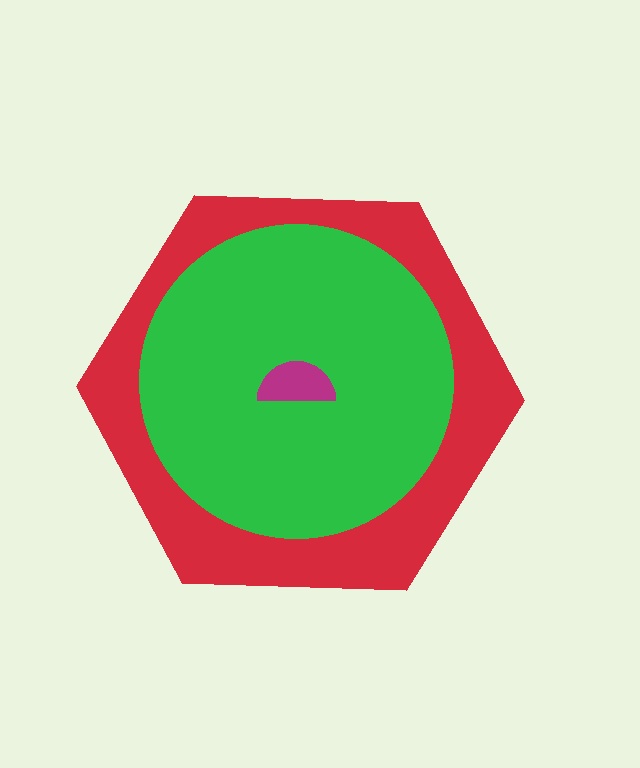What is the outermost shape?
The red hexagon.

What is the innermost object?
The magenta semicircle.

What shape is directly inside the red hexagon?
The green circle.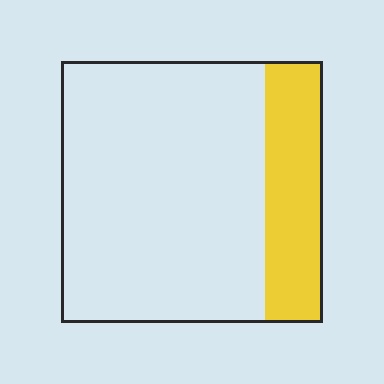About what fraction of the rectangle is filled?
About one fifth (1/5).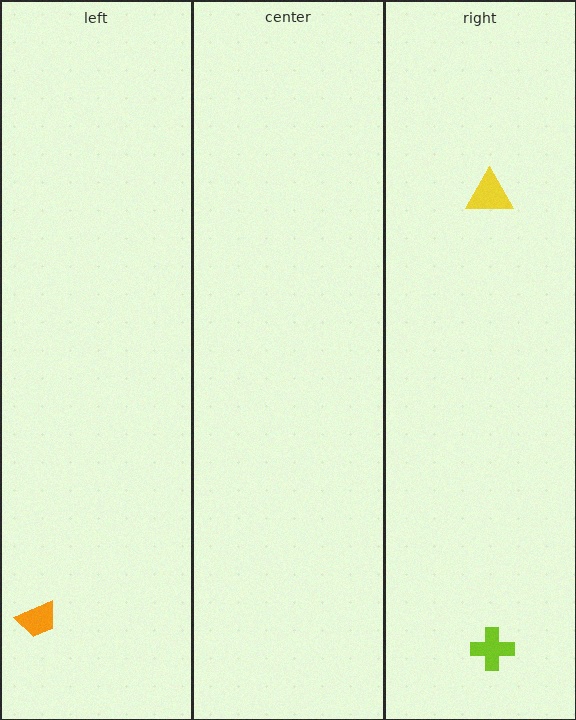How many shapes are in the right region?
2.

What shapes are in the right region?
The lime cross, the yellow triangle.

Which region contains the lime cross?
The right region.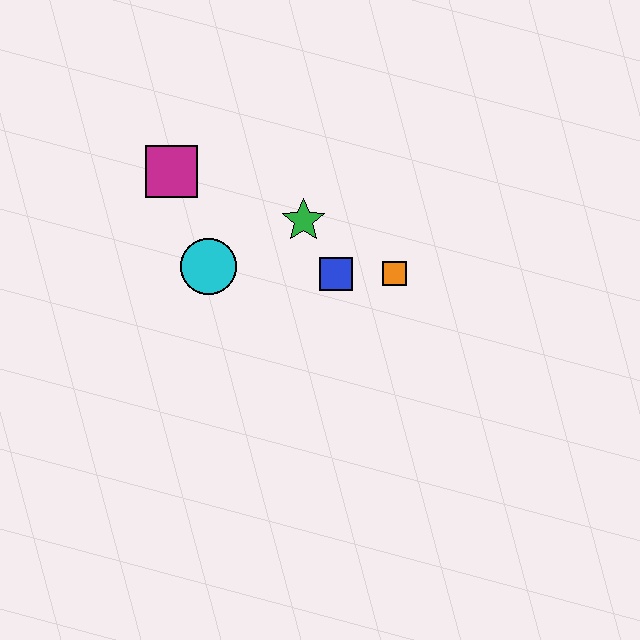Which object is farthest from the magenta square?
The orange square is farthest from the magenta square.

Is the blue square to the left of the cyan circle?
No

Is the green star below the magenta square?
Yes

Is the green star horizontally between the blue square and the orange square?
No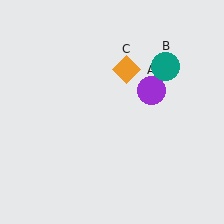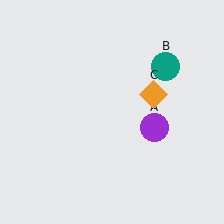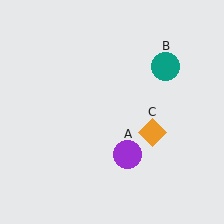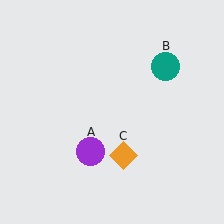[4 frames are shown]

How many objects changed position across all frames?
2 objects changed position: purple circle (object A), orange diamond (object C).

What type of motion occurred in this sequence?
The purple circle (object A), orange diamond (object C) rotated clockwise around the center of the scene.